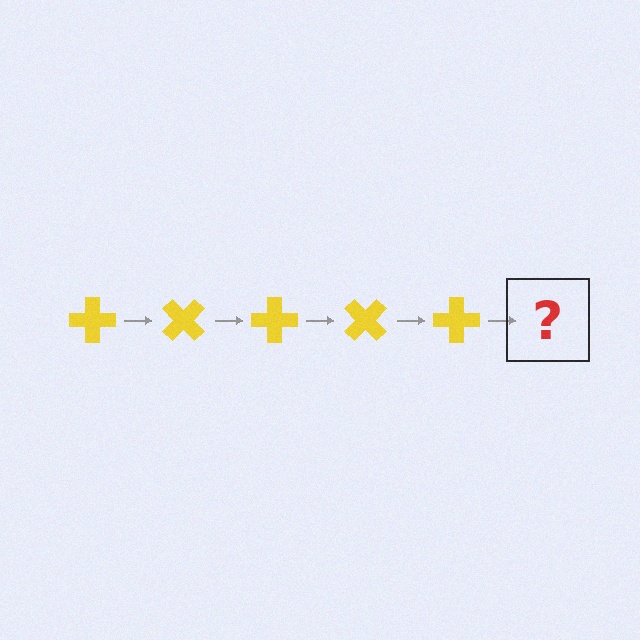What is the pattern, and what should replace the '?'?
The pattern is that the cross rotates 45 degrees each step. The '?' should be a yellow cross rotated 225 degrees.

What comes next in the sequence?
The next element should be a yellow cross rotated 225 degrees.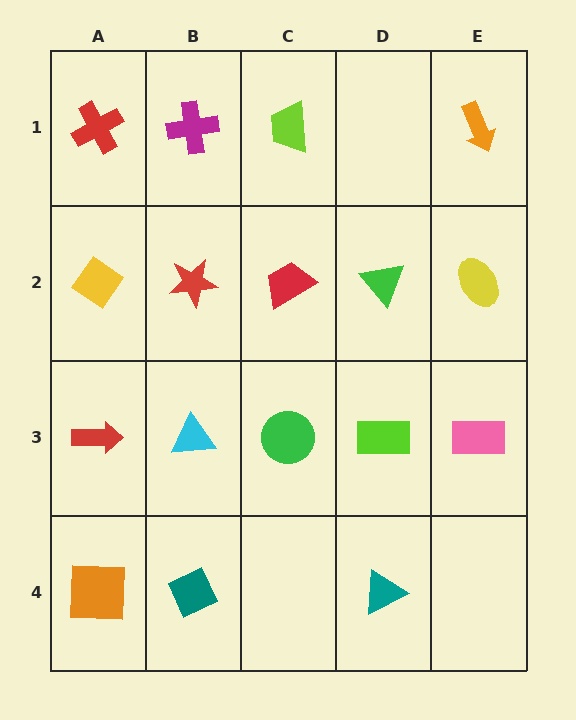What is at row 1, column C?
A lime trapezoid.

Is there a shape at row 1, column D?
No, that cell is empty.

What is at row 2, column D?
A green triangle.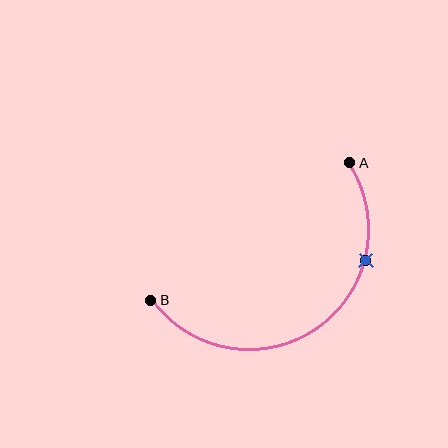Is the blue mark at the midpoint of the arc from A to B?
No. The blue mark lies on the arc but is closer to endpoint A. The arc midpoint would be at the point on the curve equidistant along the arc from both A and B.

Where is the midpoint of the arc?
The arc midpoint is the point on the curve farthest from the straight line joining A and B. It sits below and to the right of that line.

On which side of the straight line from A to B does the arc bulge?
The arc bulges below and to the right of the straight line connecting A and B.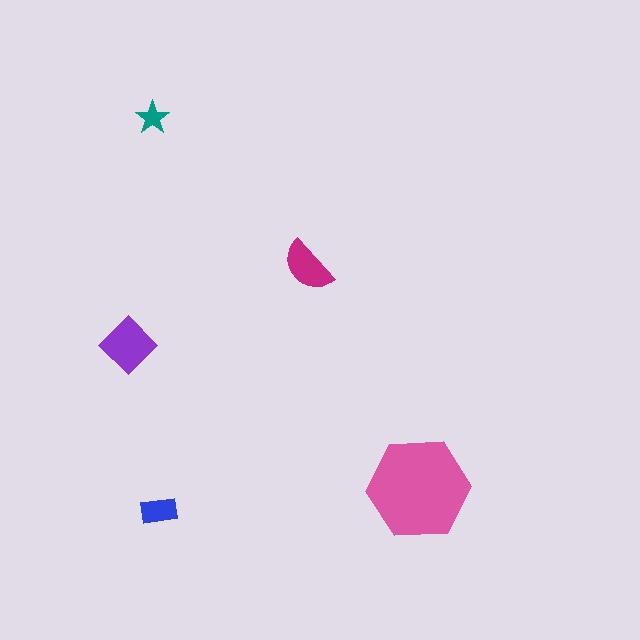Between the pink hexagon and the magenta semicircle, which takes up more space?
The pink hexagon.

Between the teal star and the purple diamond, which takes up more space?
The purple diamond.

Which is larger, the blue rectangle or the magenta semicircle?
The magenta semicircle.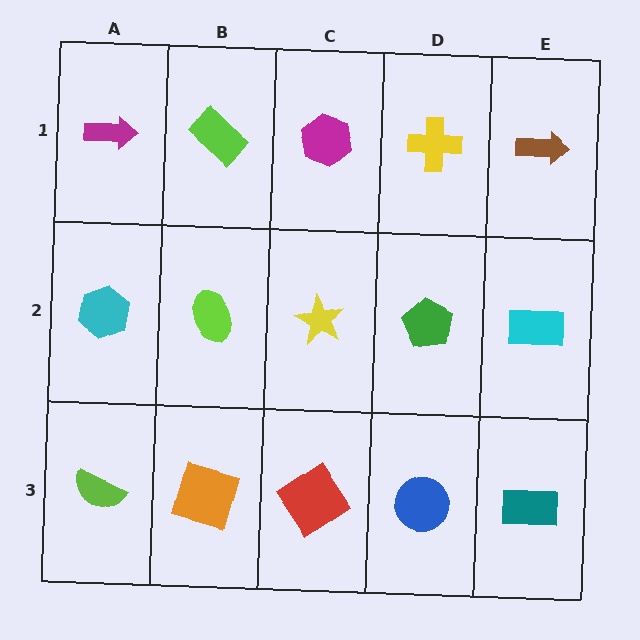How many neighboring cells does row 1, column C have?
3.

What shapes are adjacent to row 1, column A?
A cyan hexagon (row 2, column A), a lime rectangle (row 1, column B).